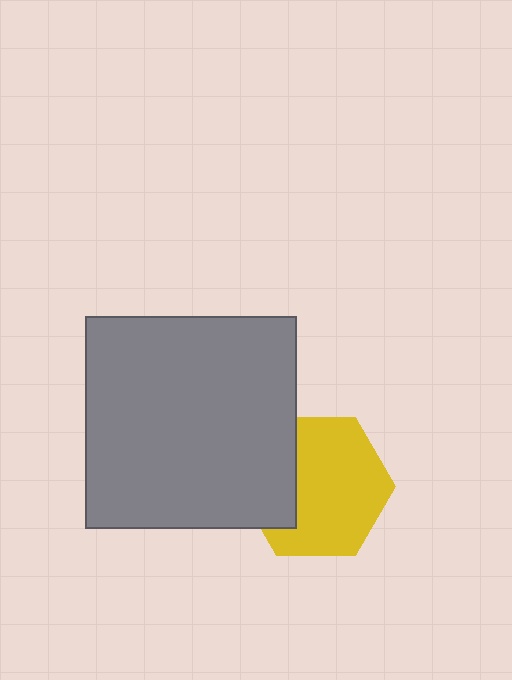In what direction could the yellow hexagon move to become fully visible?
The yellow hexagon could move right. That would shift it out from behind the gray square entirely.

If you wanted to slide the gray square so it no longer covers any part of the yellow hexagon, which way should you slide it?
Slide it left — that is the most direct way to separate the two shapes.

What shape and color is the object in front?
The object in front is a gray square.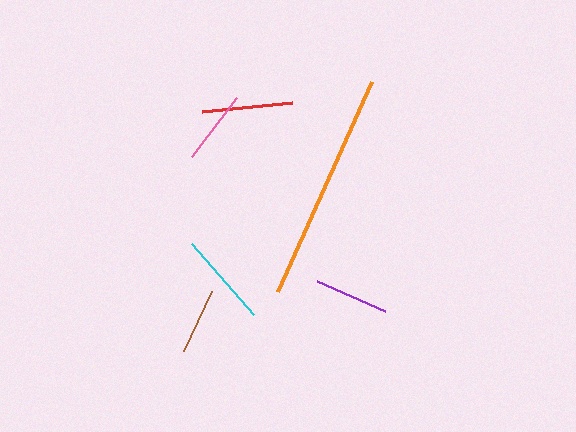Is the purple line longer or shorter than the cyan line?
The cyan line is longer than the purple line.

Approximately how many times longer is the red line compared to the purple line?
The red line is approximately 1.2 times the length of the purple line.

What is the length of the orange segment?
The orange segment is approximately 230 pixels long.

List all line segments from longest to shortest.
From longest to shortest: orange, cyan, red, purple, pink, brown.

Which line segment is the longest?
The orange line is the longest at approximately 230 pixels.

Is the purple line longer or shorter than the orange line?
The orange line is longer than the purple line.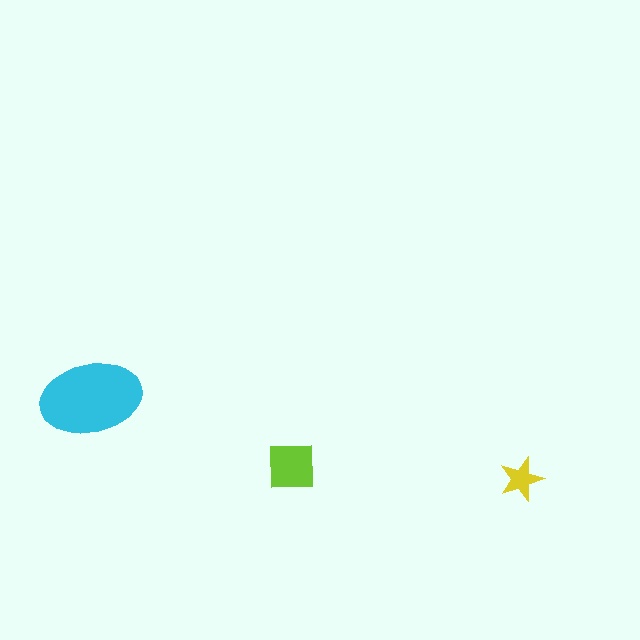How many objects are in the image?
There are 3 objects in the image.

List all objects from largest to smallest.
The cyan ellipse, the lime square, the yellow star.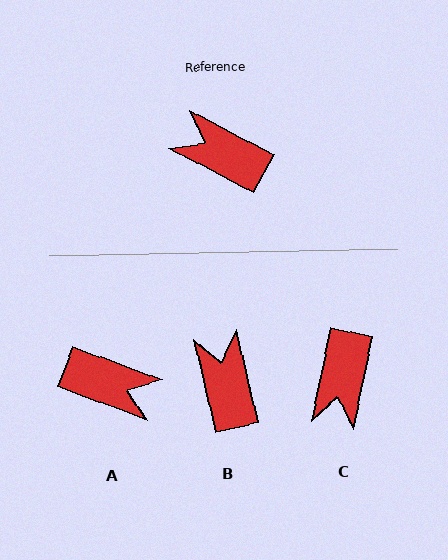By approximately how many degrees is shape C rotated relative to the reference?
Approximately 105 degrees counter-clockwise.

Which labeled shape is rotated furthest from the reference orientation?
A, about 173 degrees away.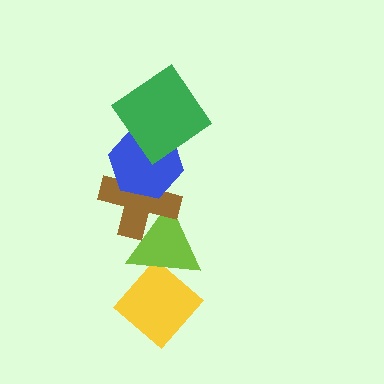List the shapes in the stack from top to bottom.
From top to bottom: the green diamond, the blue hexagon, the brown cross, the lime triangle, the yellow diamond.